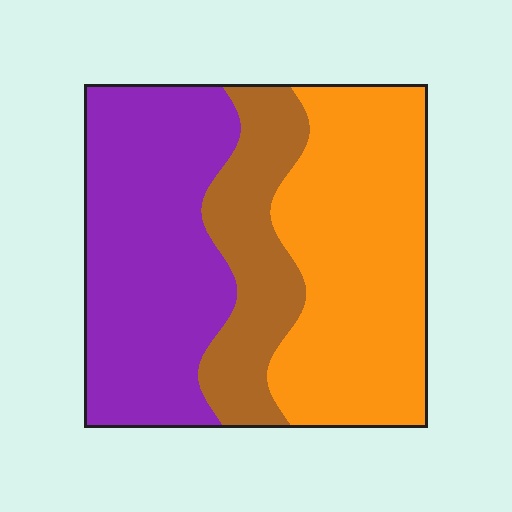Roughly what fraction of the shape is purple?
Purple covers roughly 40% of the shape.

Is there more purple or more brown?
Purple.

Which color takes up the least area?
Brown, at roughly 20%.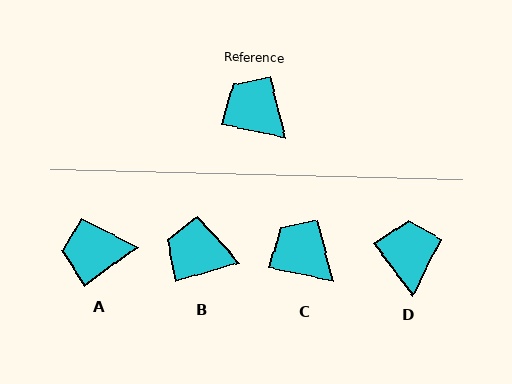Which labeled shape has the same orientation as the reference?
C.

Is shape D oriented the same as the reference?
No, it is off by about 41 degrees.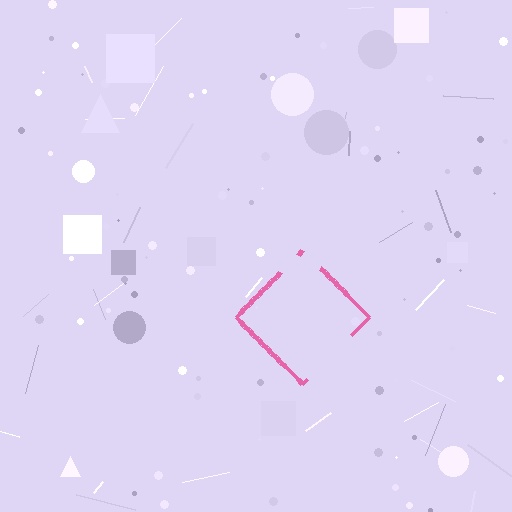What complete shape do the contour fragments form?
The contour fragments form a diamond.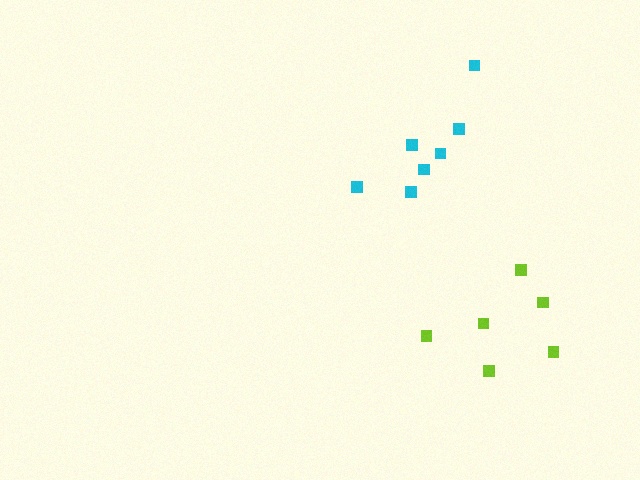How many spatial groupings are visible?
There are 2 spatial groupings.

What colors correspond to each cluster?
The clusters are colored: lime, cyan.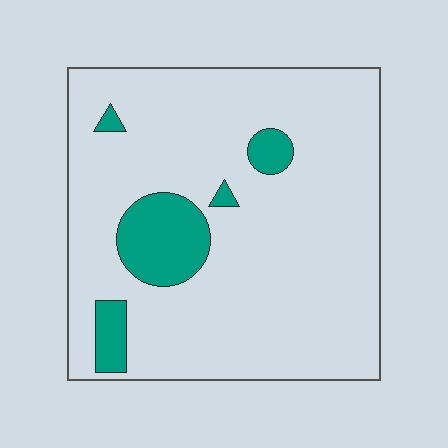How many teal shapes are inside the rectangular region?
5.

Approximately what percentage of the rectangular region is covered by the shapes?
Approximately 10%.